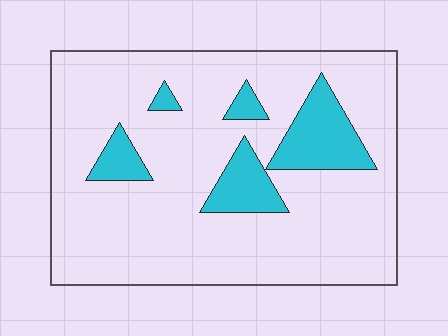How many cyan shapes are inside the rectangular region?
5.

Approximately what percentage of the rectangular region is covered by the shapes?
Approximately 15%.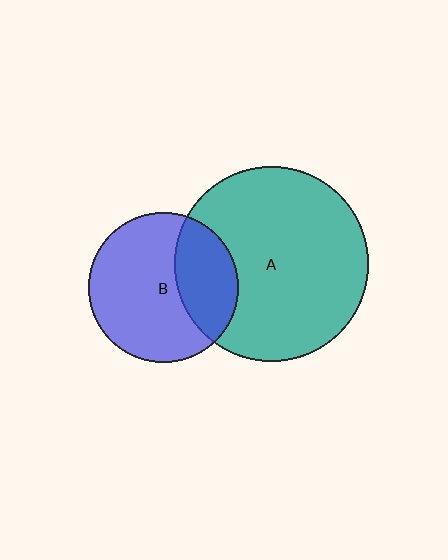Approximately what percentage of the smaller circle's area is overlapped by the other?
Approximately 30%.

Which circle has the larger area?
Circle A (teal).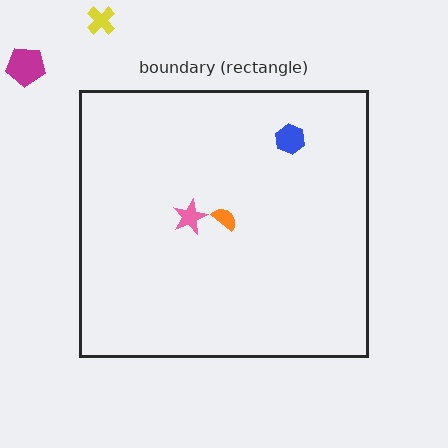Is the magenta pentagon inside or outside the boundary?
Outside.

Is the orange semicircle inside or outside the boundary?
Inside.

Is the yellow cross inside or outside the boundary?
Outside.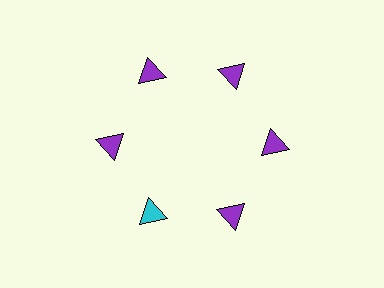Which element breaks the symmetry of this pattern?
The cyan triangle at roughly the 7 o'clock position breaks the symmetry. All other shapes are purple triangles.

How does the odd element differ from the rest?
It has a different color: cyan instead of purple.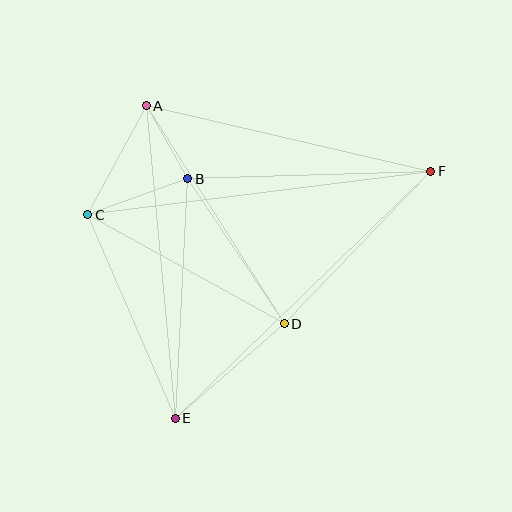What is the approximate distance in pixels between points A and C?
The distance between A and C is approximately 124 pixels.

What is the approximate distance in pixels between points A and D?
The distance between A and D is approximately 258 pixels.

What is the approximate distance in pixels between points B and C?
The distance between B and C is approximately 106 pixels.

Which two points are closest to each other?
Points A and B are closest to each other.